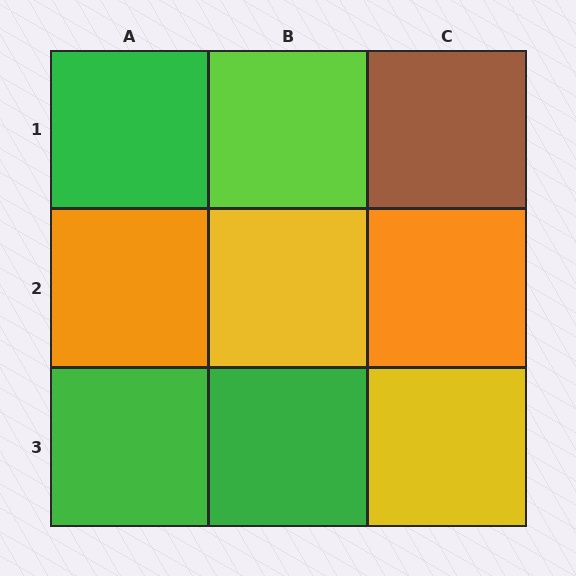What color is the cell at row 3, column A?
Green.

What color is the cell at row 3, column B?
Green.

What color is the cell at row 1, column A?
Green.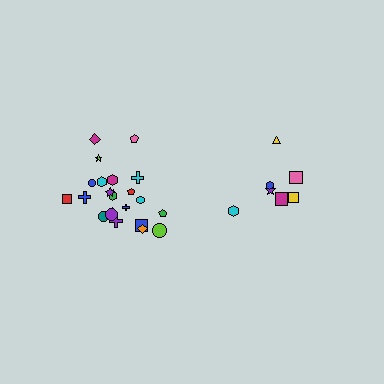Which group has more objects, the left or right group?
The left group.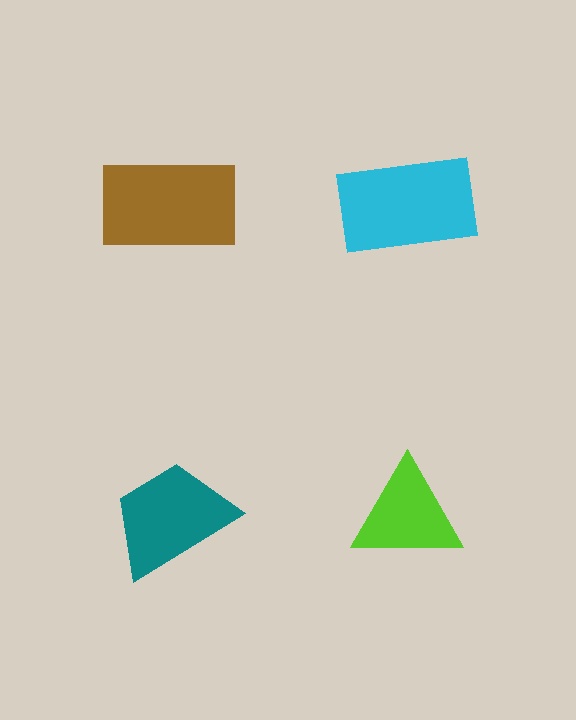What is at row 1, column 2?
A cyan rectangle.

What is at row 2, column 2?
A lime triangle.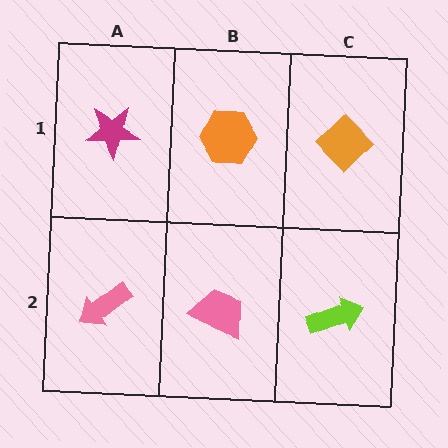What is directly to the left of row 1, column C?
An orange hexagon.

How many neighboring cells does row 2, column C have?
2.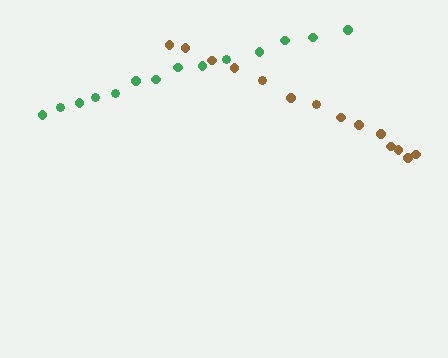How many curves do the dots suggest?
There are 2 distinct paths.